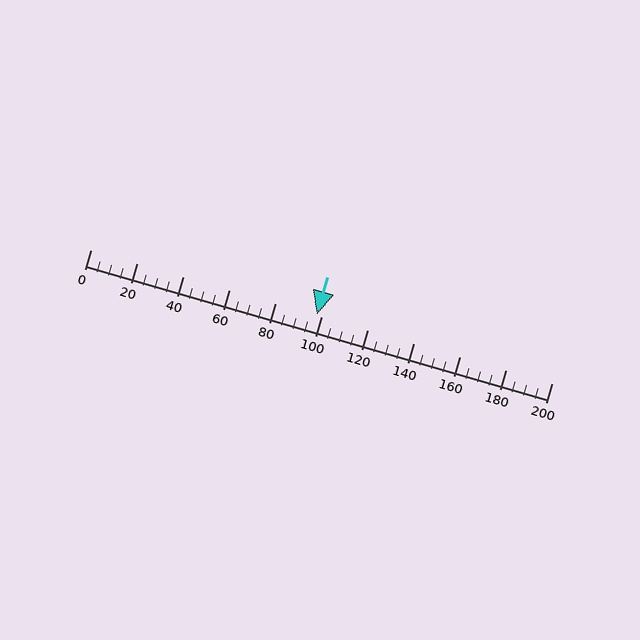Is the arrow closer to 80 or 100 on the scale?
The arrow is closer to 100.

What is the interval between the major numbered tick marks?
The major tick marks are spaced 20 units apart.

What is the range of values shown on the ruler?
The ruler shows values from 0 to 200.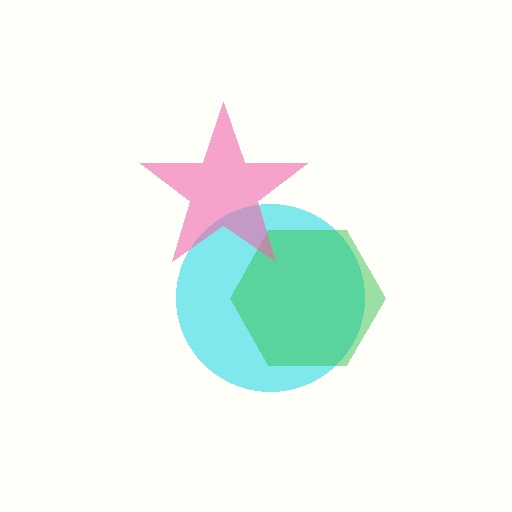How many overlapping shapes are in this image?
There are 3 overlapping shapes in the image.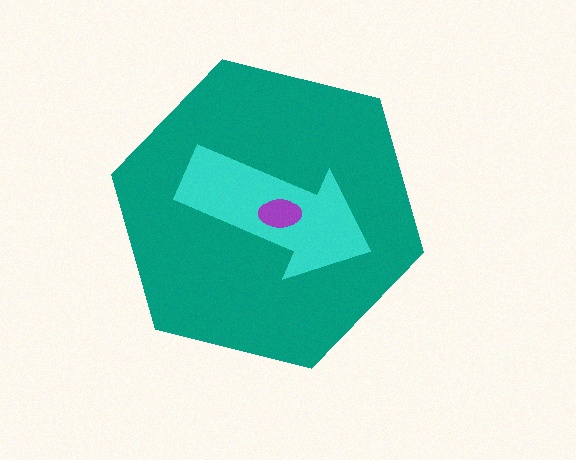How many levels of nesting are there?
3.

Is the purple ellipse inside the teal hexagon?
Yes.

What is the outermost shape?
The teal hexagon.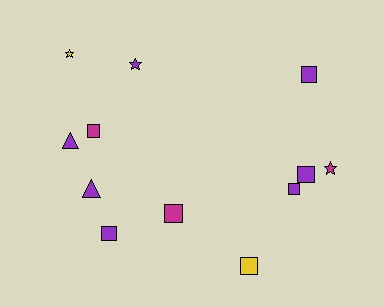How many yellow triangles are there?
There are no yellow triangles.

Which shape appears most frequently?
Square, with 7 objects.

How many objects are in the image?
There are 12 objects.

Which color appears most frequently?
Purple, with 7 objects.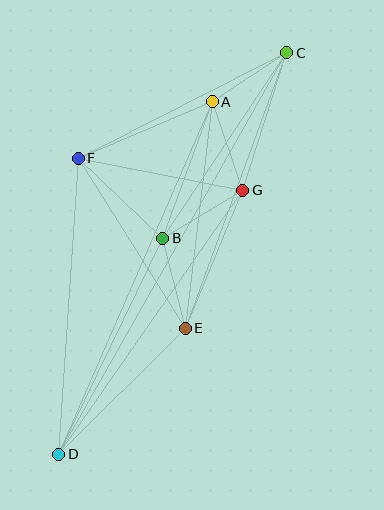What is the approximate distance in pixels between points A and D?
The distance between A and D is approximately 385 pixels.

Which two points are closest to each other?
Points A and C are closest to each other.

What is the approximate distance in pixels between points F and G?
The distance between F and G is approximately 167 pixels.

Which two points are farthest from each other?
Points C and D are farthest from each other.